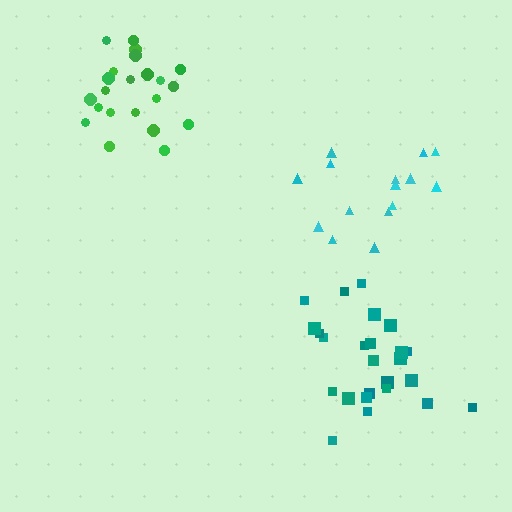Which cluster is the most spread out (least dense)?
Teal.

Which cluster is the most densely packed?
Green.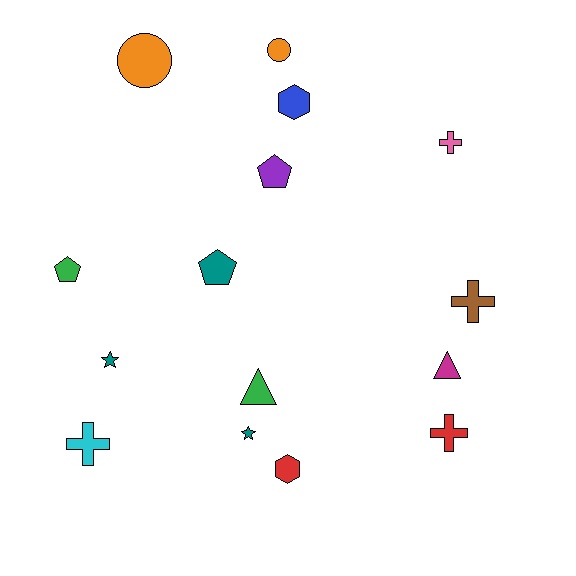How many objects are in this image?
There are 15 objects.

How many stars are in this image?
There are 2 stars.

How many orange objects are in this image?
There are 2 orange objects.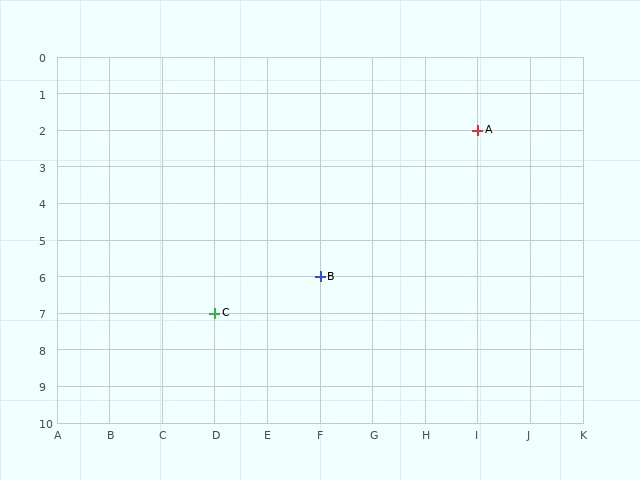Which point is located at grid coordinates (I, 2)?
Point A is at (I, 2).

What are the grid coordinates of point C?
Point C is at grid coordinates (D, 7).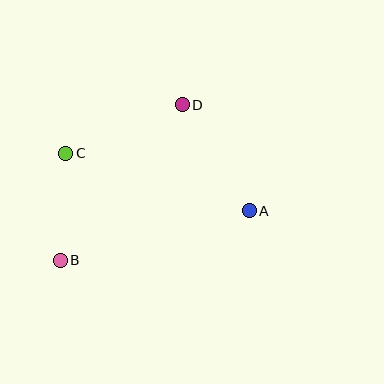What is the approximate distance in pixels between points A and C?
The distance between A and C is approximately 192 pixels.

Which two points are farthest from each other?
Points B and D are farthest from each other.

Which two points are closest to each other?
Points B and C are closest to each other.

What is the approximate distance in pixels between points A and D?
The distance between A and D is approximately 126 pixels.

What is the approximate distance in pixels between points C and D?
The distance between C and D is approximately 126 pixels.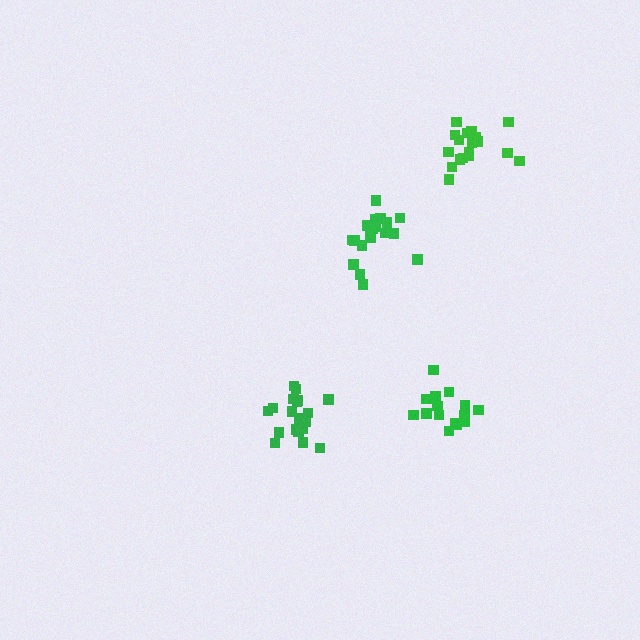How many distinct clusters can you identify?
There are 4 distinct clusters.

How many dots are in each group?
Group 1: 15 dots, Group 2: 19 dots, Group 3: 18 dots, Group 4: 19 dots (71 total).